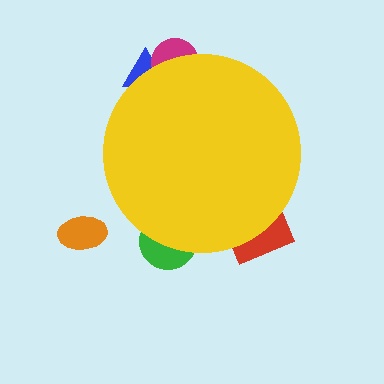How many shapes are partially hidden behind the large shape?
4 shapes are partially hidden.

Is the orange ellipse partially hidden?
No, the orange ellipse is fully visible.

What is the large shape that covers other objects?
A yellow circle.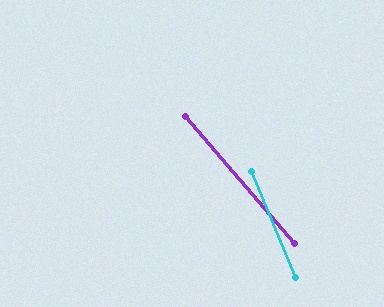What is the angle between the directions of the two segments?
Approximately 18 degrees.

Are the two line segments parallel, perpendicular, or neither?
Neither parallel nor perpendicular — they differ by about 18°.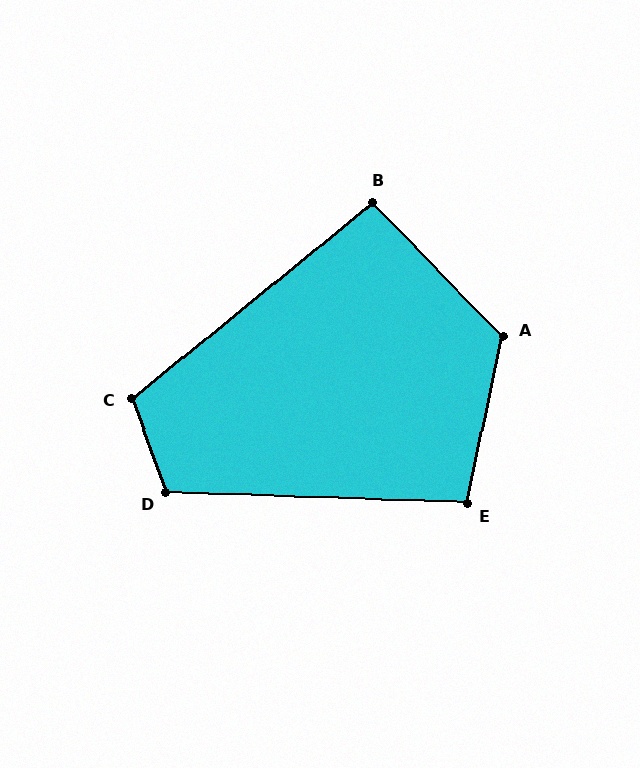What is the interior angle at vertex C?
Approximately 109 degrees (obtuse).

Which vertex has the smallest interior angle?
B, at approximately 95 degrees.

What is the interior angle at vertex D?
Approximately 112 degrees (obtuse).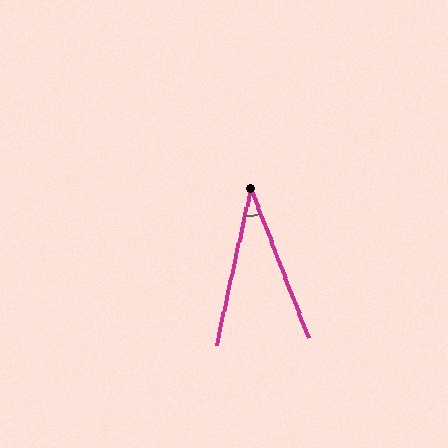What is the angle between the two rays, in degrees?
Approximately 34 degrees.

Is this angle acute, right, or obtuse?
It is acute.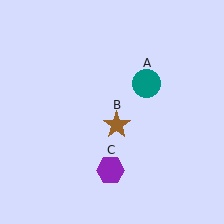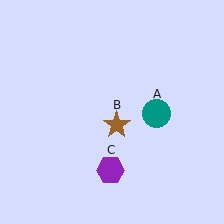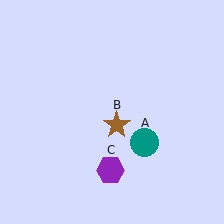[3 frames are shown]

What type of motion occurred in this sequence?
The teal circle (object A) rotated clockwise around the center of the scene.